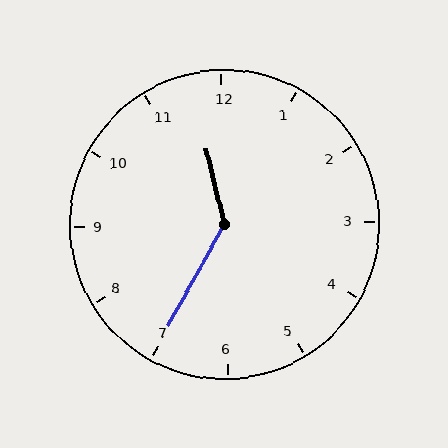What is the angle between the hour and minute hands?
Approximately 138 degrees.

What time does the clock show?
11:35.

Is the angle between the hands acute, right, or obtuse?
It is obtuse.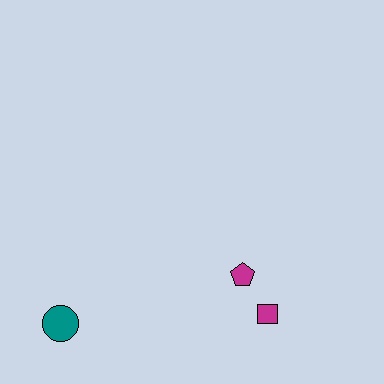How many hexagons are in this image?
There are no hexagons.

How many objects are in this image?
There are 3 objects.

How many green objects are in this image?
There are no green objects.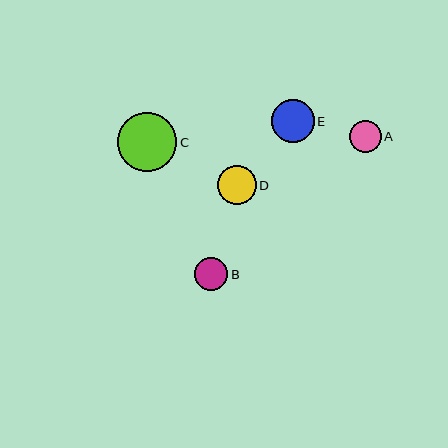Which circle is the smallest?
Circle A is the smallest with a size of approximately 32 pixels.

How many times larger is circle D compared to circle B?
Circle D is approximately 1.2 times the size of circle B.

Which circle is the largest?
Circle C is the largest with a size of approximately 60 pixels.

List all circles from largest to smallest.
From largest to smallest: C, E, D, B, A.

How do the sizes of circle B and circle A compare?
Circle B and circle A are approximately the same size.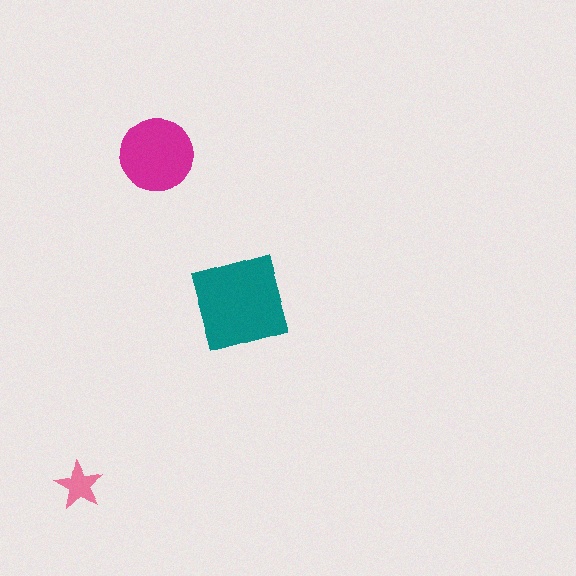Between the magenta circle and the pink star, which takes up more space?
The magenta circle.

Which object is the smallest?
The pink star.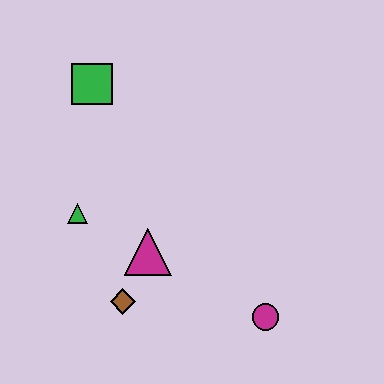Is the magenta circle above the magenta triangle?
No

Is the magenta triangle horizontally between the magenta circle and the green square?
Yes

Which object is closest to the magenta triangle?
The brown diamond is closest to the magenta triangle.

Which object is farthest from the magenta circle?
The green square is farthest from the magenta circle.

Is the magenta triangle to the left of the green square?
No